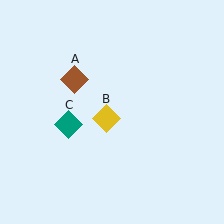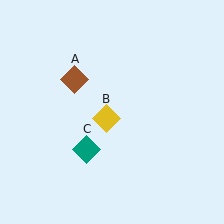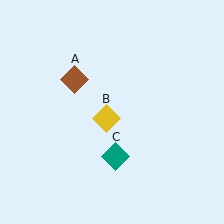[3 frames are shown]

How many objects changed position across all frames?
1 object changed position: teal diamond (object C).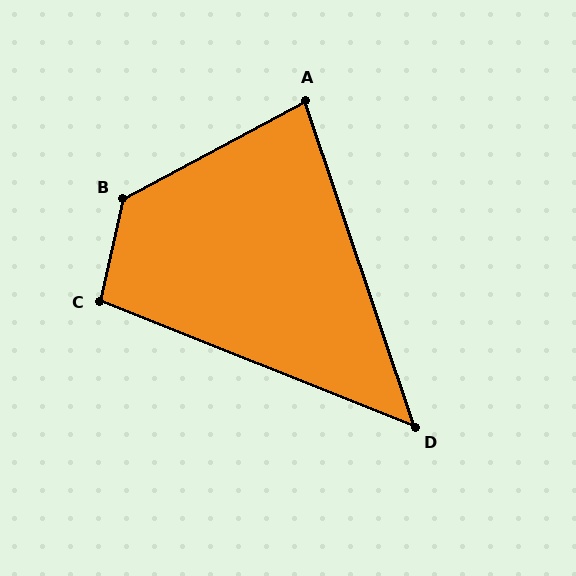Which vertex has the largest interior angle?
B, at approximately 130 degrees.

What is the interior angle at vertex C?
Approximately 100 degrees (obtuse).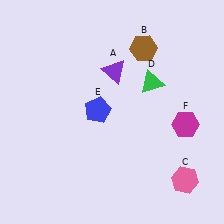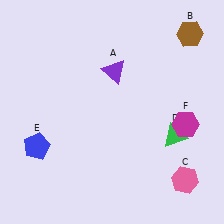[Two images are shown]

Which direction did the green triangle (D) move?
The green triangle (D) moved down.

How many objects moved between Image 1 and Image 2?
3 objects moved between the two images.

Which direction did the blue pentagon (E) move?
The blue pentagon (E) moved left.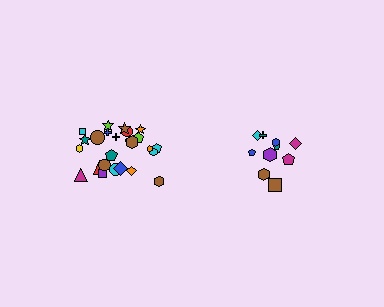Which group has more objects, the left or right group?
The left group.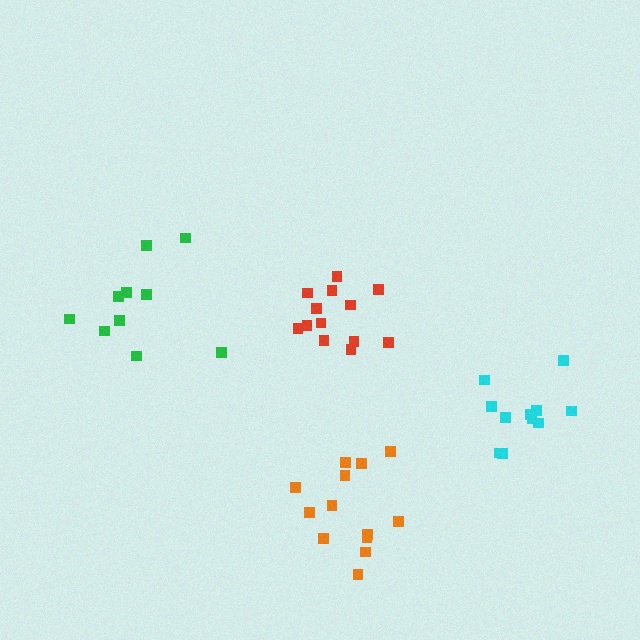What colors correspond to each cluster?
The clusters are colored: cyan, orange, green, red.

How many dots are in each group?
Group 1: 11 dots, Group 2: 13 dots, Group 3: 10 dots, Group 4: 13 dots (47 total).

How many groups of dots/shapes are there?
There are 4 groups.